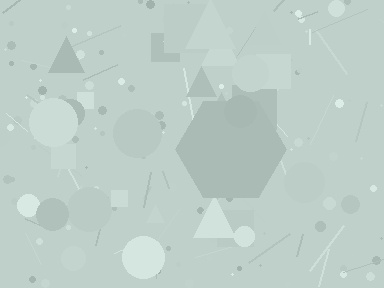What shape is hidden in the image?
A hexagon is hidden in the image.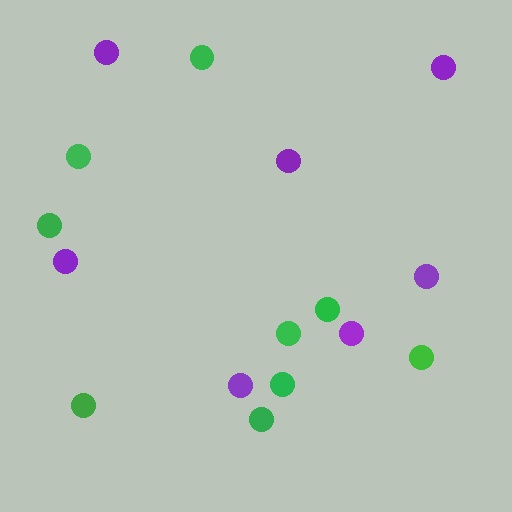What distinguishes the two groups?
There are 2 groups: one group of purple circles (7) and one group of green circles (9).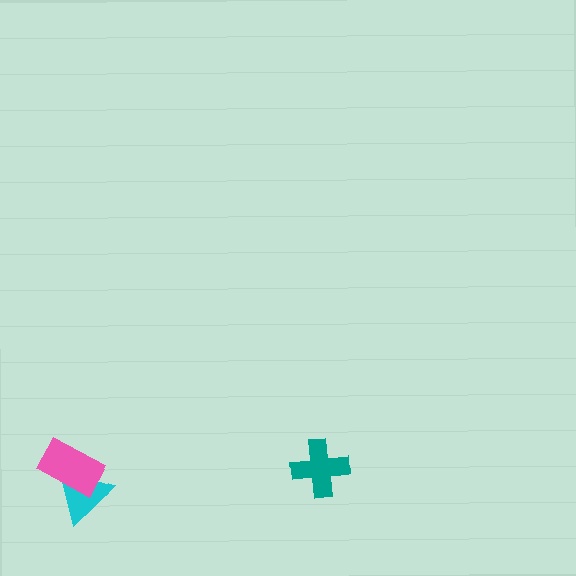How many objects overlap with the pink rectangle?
1 object overlaps with the pink rectangle.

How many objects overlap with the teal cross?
0 objects overlap with the teal cross.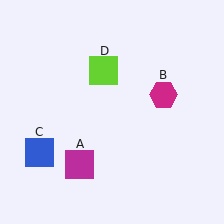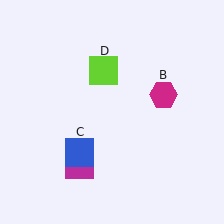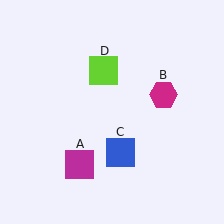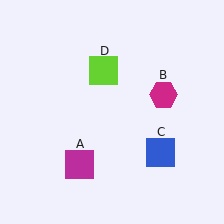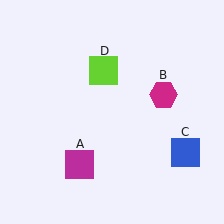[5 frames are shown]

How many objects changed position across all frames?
1 object changed position: blue square (object C).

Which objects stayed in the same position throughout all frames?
Magenta square (object A) and magenta hexagon (object B) and lime square (object D) remained stationary.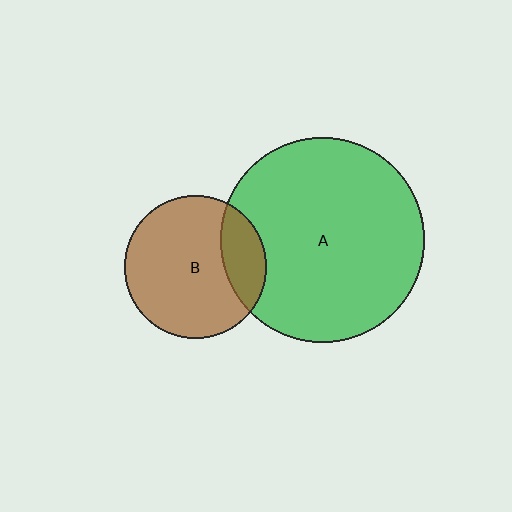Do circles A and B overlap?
Yes.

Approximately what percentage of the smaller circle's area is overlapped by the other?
Approximately 20%.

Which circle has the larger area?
Circle A (green).